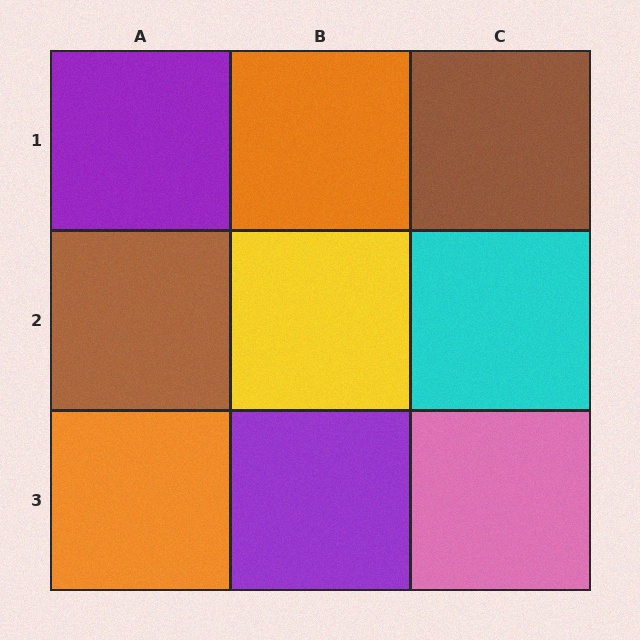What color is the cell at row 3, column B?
Purple.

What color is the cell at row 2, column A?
Brown.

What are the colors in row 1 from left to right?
Purple, orange, brown.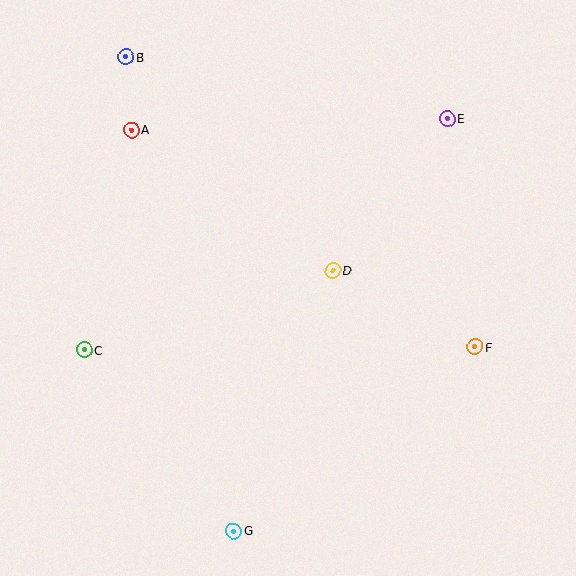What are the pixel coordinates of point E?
Point E is at (447, 118).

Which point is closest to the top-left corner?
Point B is closest to the top-left corner.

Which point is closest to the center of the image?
Point D at (333, 270) is closest to the center.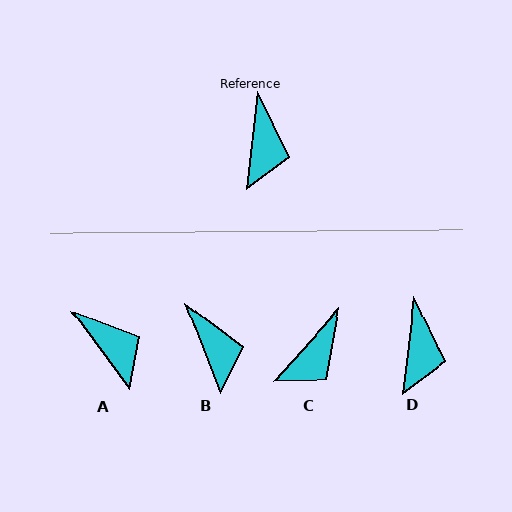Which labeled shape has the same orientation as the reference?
D.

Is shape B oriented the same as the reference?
No, it is off by about 27 degrees.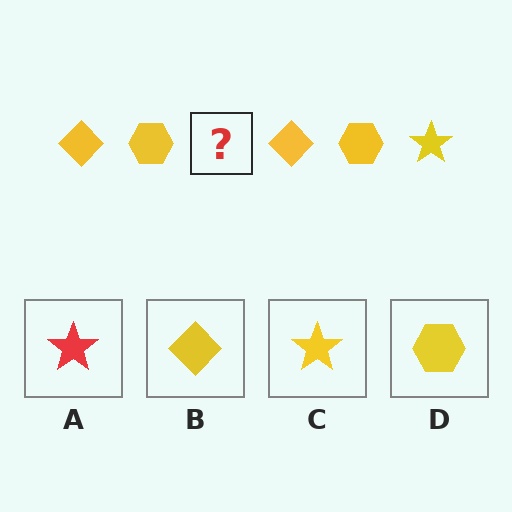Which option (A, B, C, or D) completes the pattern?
C.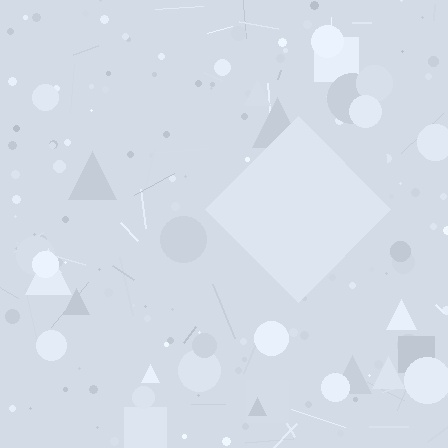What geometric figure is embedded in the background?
A diamond is embedded in the background.